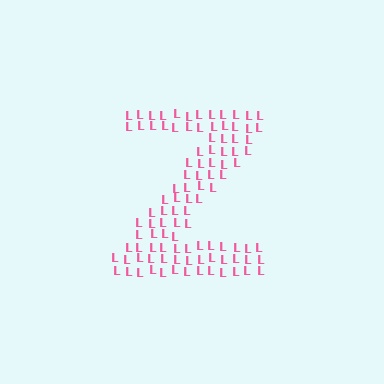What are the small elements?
The small elements are letter L's.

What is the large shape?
The large shape is the letter Z.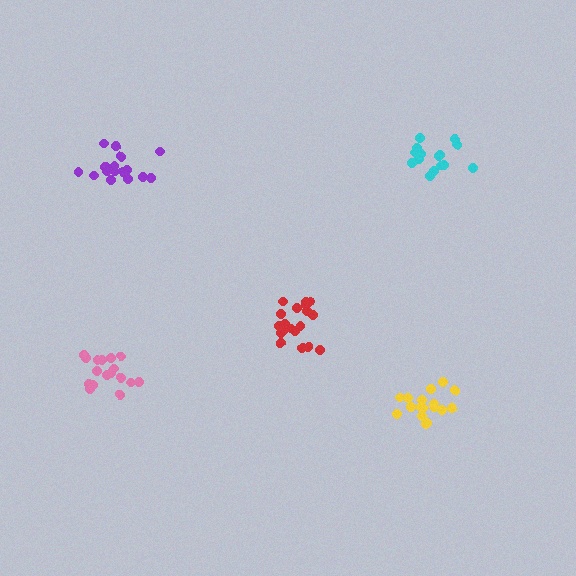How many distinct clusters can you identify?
There are 5 distinct clusters.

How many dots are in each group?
Group 1: 17 dots, Group 2: 15 dots, Group 3: 17 dots, Group 4: 20 dots, Group 5: 17 dots (86 total).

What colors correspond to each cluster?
The clusters are colored: purple, cyan, pink, red, yellow.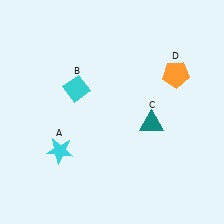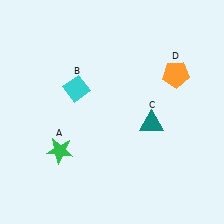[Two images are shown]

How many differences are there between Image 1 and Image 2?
There is 1 difference between the two images.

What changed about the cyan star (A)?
In Image 1, A is cyan. In Image 2, it changed to green.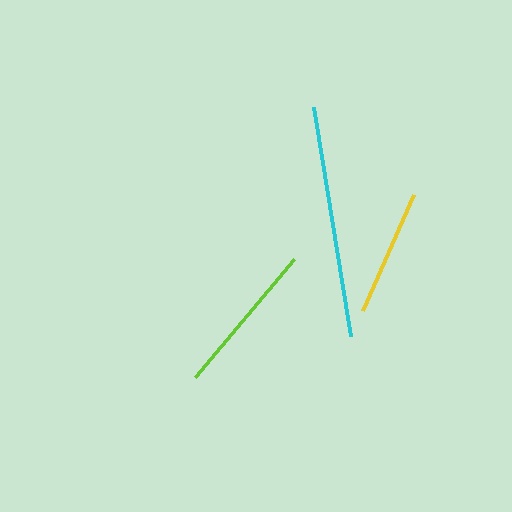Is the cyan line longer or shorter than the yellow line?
The cyan line is longer than the yellow line.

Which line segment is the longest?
The cyan line is the longest at approximately 232 pixels.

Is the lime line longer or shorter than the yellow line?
The lime line is longer than the yellow line.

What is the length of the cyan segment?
The cyan segment is approximately 232 pixels long.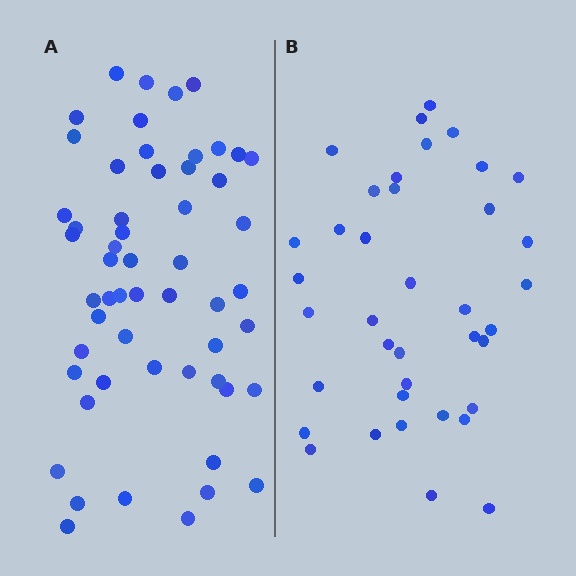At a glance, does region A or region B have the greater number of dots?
Region A (the left region) has more dots.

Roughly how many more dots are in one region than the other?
Region A has approximately 15 more dots than region B.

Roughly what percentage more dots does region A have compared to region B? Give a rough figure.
About 45% more.